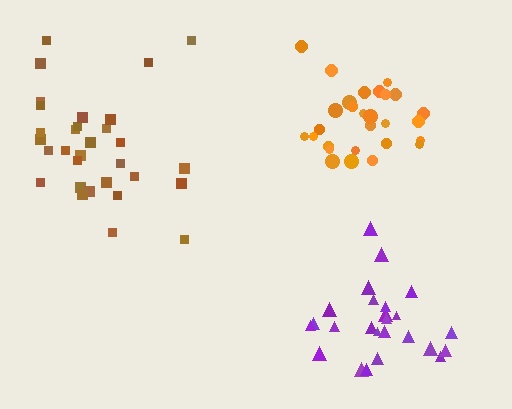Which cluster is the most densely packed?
Orange.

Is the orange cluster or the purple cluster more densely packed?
Orange.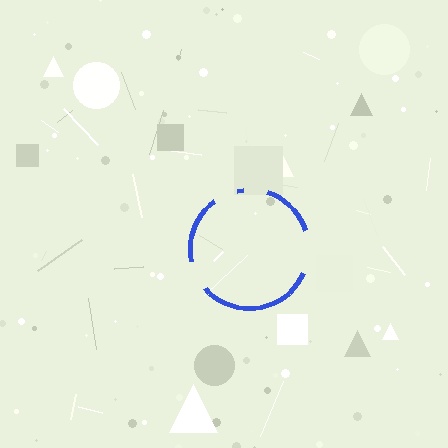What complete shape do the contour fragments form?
The contour fragments form a circle.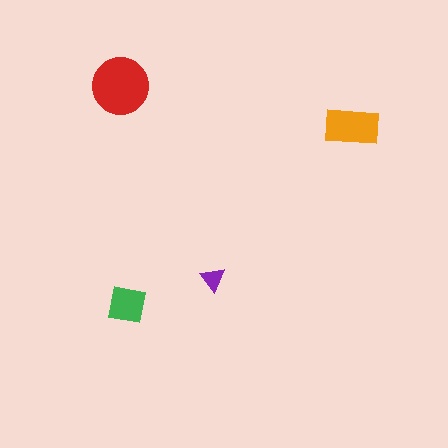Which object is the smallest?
The purple triangle.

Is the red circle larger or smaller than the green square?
Larger.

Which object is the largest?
The red circle.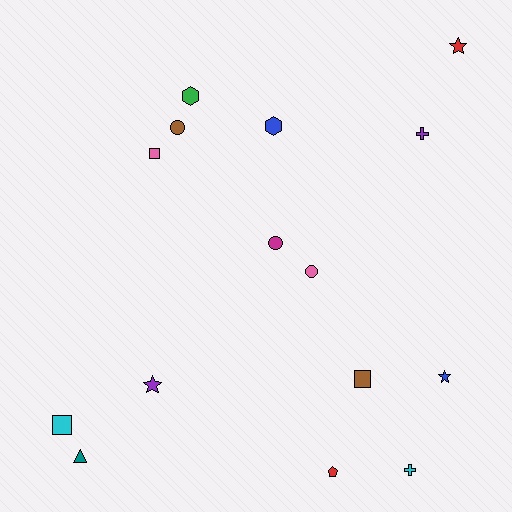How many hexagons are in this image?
There are 2 hexagons.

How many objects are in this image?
There are 15 objects.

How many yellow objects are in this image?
There are no yellow objects.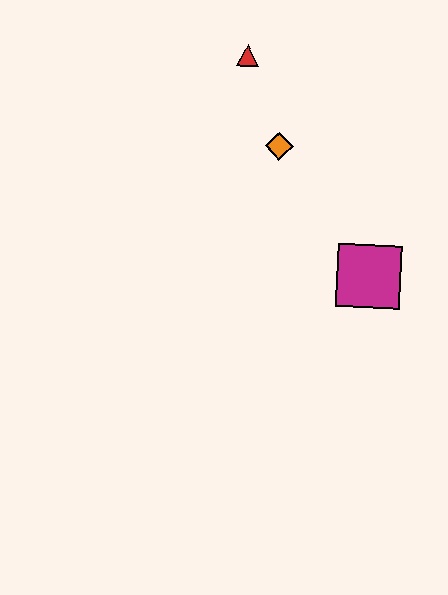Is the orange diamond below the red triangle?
Yes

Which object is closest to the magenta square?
The orange diamond is closest to the magenta square.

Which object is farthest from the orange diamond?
The magenta square is farthest from the orange diamond.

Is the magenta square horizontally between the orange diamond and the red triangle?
No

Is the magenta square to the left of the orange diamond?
No